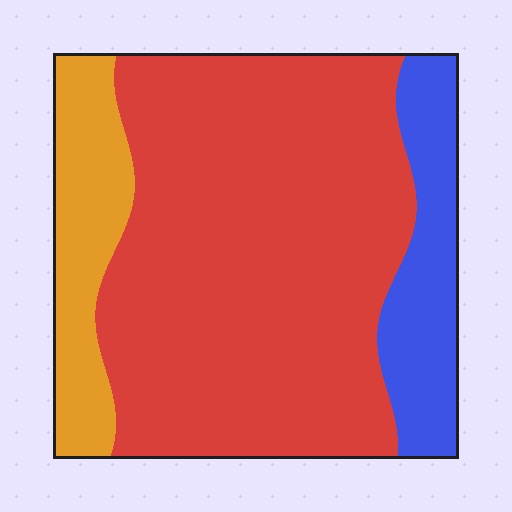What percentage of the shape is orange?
Orange covers roughly 15% of the shape.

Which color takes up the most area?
Red, at roughly 70%.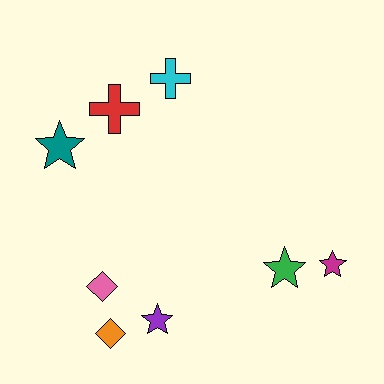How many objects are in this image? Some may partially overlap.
There are 8 objects.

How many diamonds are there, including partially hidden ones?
There are 2 diamonds.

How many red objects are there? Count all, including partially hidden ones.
There is 1 red object.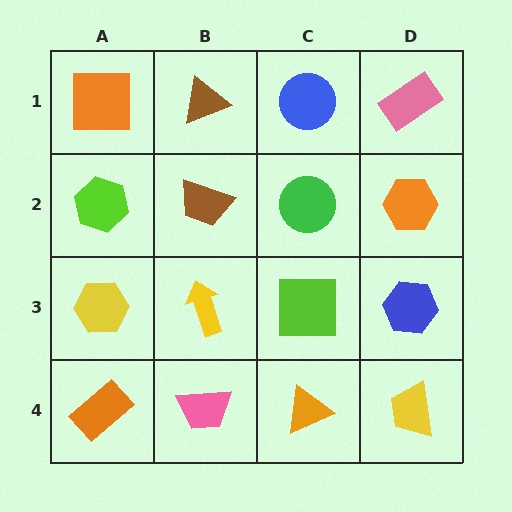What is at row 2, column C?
A green circle.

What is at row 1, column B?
A brown triangle.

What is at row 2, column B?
A brown trapezoid.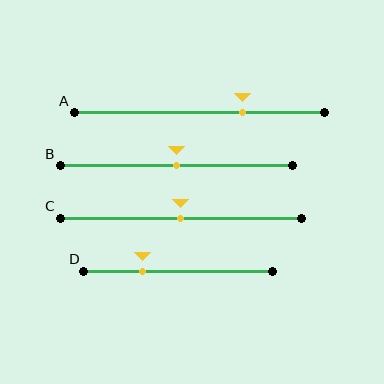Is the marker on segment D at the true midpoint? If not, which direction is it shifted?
No, the marker on segment D is shifted to the left by about 19% of the segment length.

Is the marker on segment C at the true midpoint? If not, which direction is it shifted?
Yes, the marker on segment C is at the true midpoint.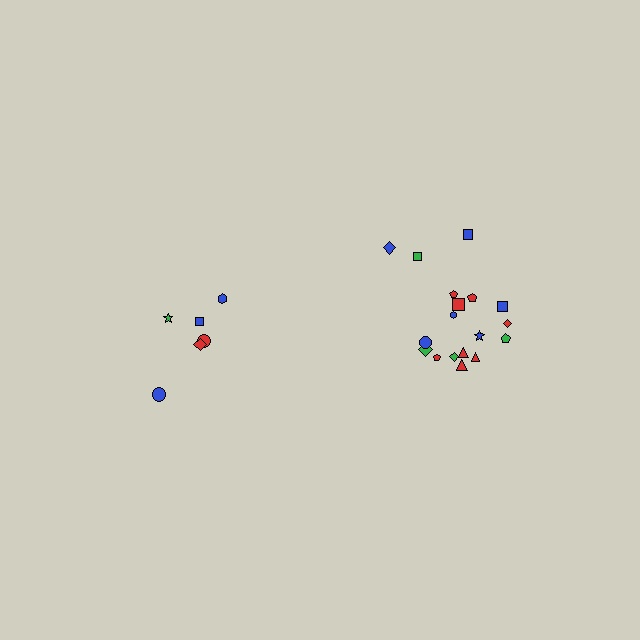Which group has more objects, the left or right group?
The right group.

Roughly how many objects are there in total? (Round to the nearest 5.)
Roughly 25 objects in total.